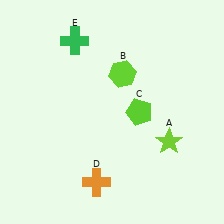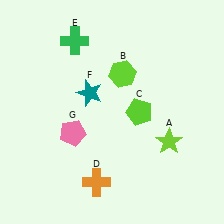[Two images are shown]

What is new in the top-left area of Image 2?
A teal star (F) was added in the top-left area of Image 2.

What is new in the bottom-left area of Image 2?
A pink pentagon (G) was added in the bottom-left area of Image 2.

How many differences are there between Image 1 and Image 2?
There are 2 differences between the two images.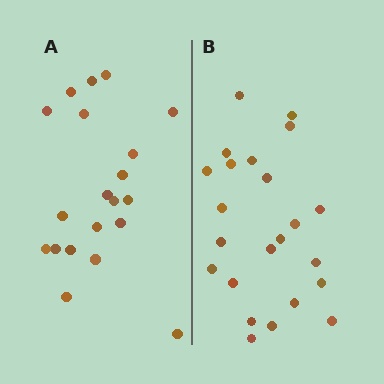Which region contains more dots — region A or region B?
Region B (the right region) has more dots.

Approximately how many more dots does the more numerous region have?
Region B has just a few more — roughly 2 or 3 more dots than region A.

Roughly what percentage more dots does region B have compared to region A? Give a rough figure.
About 15% more.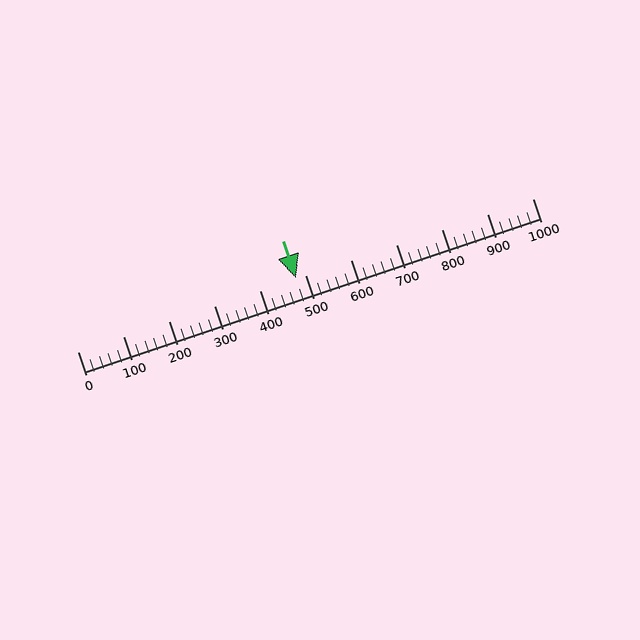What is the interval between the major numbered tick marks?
The major tick marks are spaced 100 units apart.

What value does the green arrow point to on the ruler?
The green arrow points to approximately 480.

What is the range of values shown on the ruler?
The ruler shows values from 0 to 1000.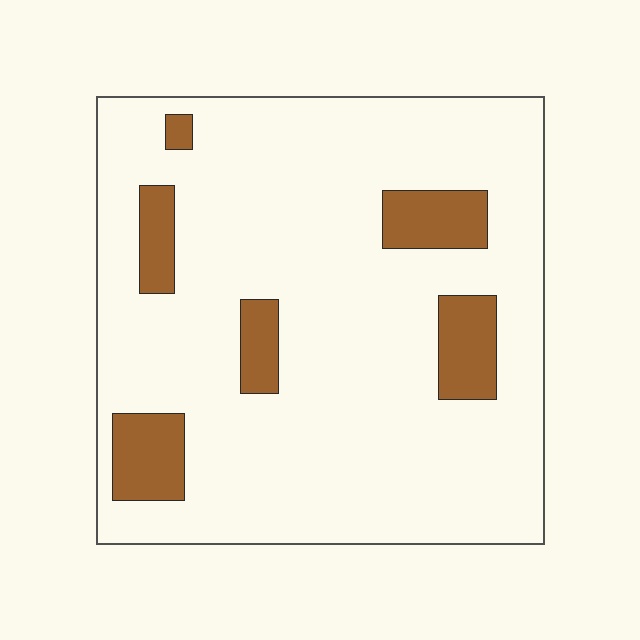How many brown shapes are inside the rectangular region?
6.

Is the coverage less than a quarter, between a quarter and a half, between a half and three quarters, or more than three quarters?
Less than a quarter.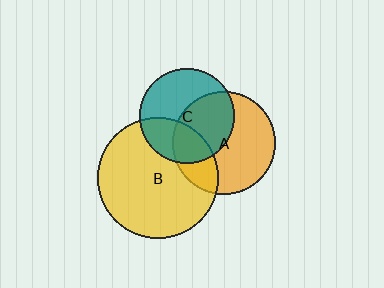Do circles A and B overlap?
Yes.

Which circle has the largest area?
Circle B (yellow).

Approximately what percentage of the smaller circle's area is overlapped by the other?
Approximately 25%.